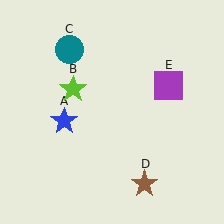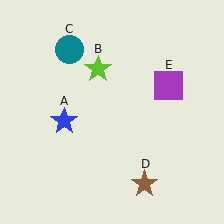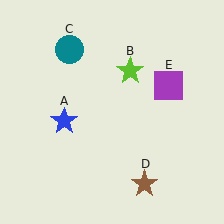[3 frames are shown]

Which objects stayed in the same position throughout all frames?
Blue star (object A) and teal circle (object C) and brown star (object D) and purple square (object E) remained stationary.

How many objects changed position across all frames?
1 object changed position: lime star (object B).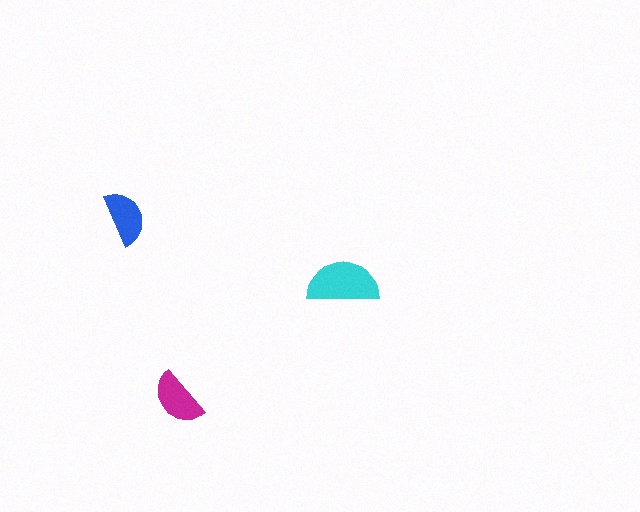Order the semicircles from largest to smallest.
the cyan one, the magenta one, the blue one.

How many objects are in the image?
There are 3 objects in the image.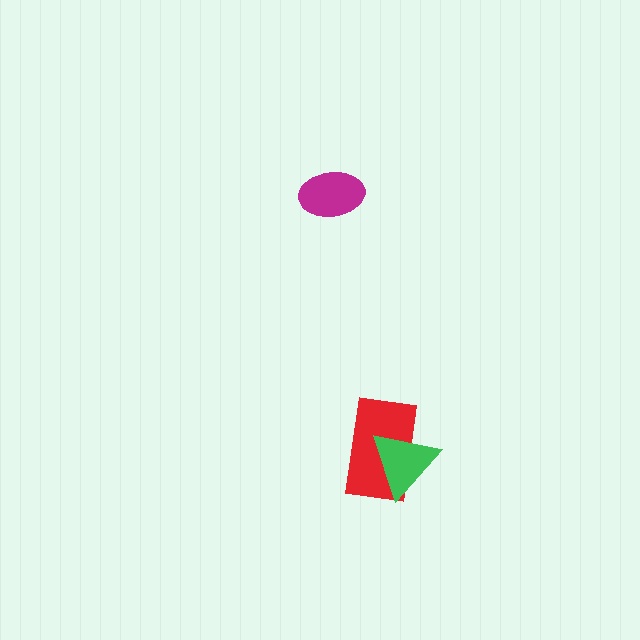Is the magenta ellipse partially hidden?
No, no other shape covers it.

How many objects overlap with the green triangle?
1 object overlaps with the green triangle.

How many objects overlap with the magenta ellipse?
0 objects overlap with the magenta ellipse.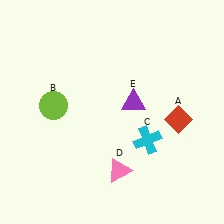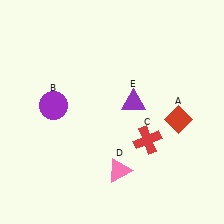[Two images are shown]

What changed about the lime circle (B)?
In Image 1, B is lime. In Image 2, it changed to purple.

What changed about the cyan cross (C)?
In Image 1, C is cyan. In Image 2, it changed to red.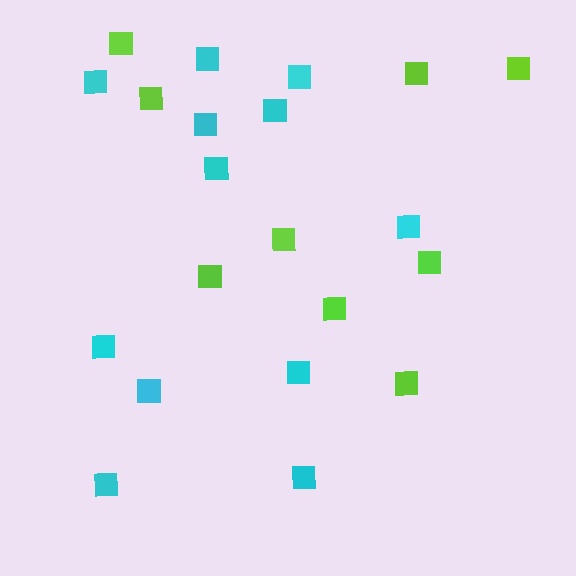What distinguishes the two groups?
There are 2 groups: one group of lime squares (9) and one group of cyan squares (12).